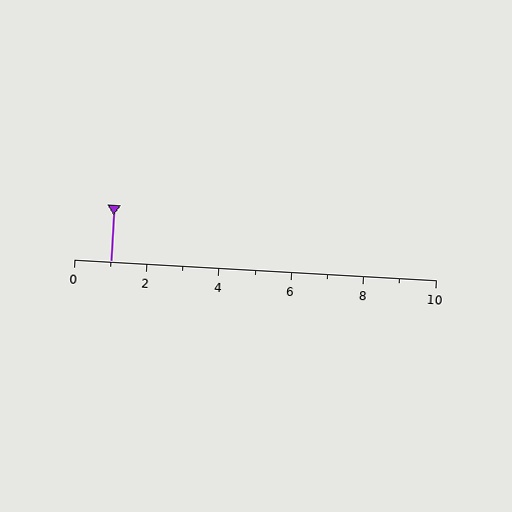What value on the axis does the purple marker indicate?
The marker indicates approximately 1.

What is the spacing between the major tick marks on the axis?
The major ticks are spaced 2 apart.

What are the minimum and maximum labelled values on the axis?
The axis runs from 0 to 10.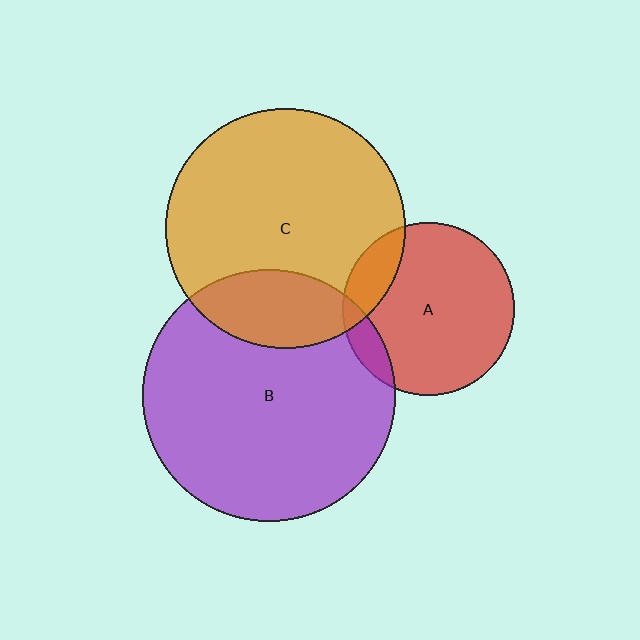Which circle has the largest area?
Circle B (purple).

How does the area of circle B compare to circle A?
Approximately 2.1 times.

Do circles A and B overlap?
Yes.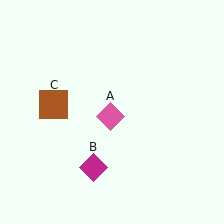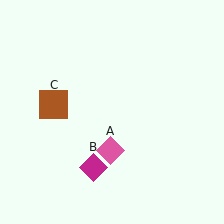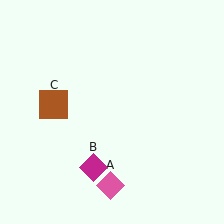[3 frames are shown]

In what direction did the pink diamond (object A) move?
The pink diamond (object A) moved down.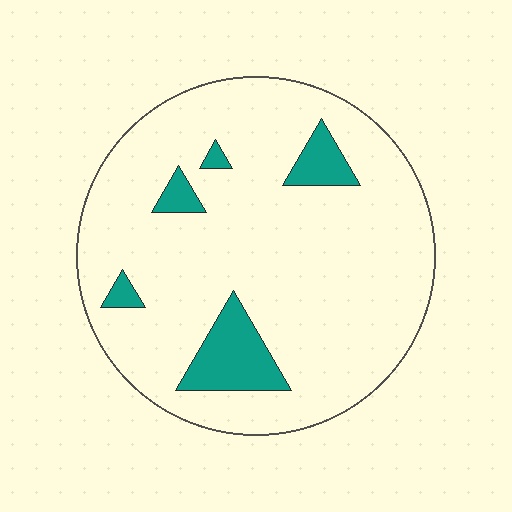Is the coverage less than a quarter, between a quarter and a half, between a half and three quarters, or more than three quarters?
Less than a quarter.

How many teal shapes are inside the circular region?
5.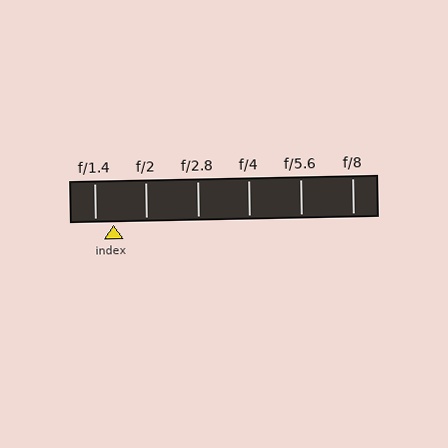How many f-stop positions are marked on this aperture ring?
There are 6 f-stop positions marked.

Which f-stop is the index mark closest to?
The index mark is closest to f/1.4.